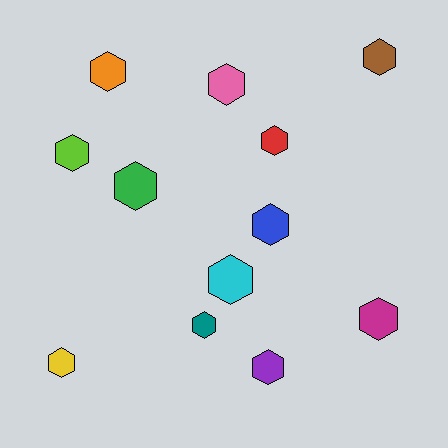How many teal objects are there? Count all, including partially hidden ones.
There is 1 teal object.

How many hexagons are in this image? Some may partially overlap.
There are 12 hexagons.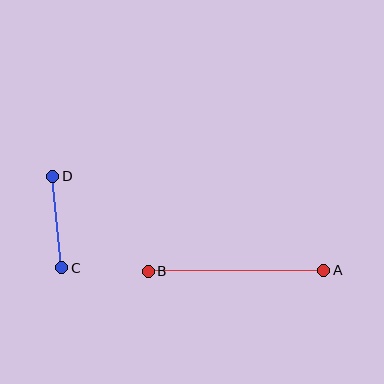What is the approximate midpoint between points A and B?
The midpoint is at approximately (236, 271) pixels.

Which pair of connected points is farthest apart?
Points A and B are farthest apart.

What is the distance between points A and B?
The distance is approximately 175 pixels.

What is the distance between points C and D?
The distance is approximately 92 pixels.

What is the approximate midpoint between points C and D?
The midpoint is at approximately (57, 222) pixels.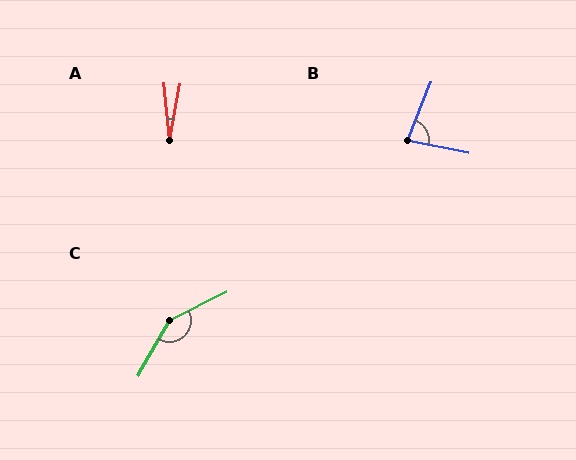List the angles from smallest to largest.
A (17°), B (79°), C (146°).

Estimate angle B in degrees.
Approximately 79 degrees.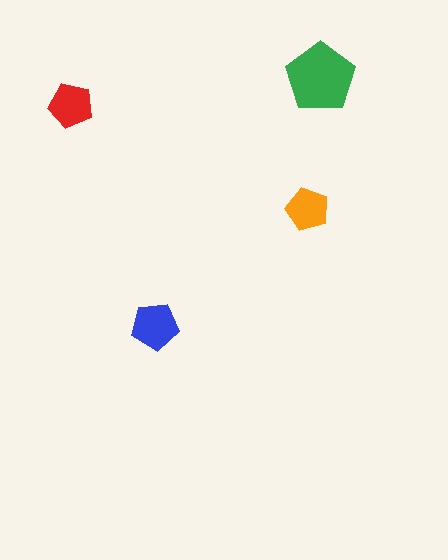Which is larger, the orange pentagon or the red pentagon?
The red one.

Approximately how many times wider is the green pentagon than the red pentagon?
About 1.5 times wider.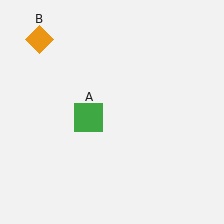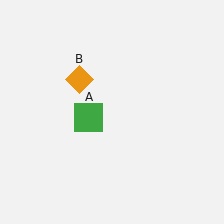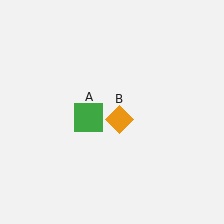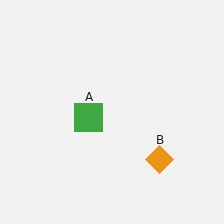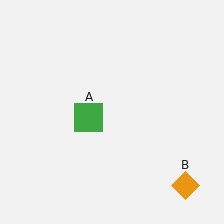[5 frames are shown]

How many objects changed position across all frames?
1 object changed position: orange diamond (object B).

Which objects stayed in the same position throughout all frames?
Green square (object A) remained stationary.